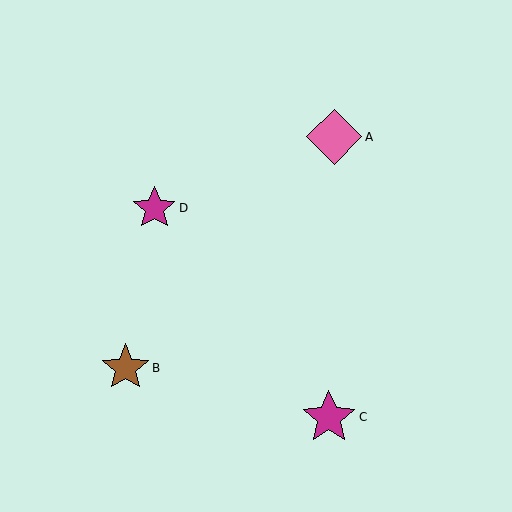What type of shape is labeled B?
Shape B is a brown star.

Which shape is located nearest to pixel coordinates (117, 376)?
The brown star (labeled B) at (126, 368) is nearest to that location.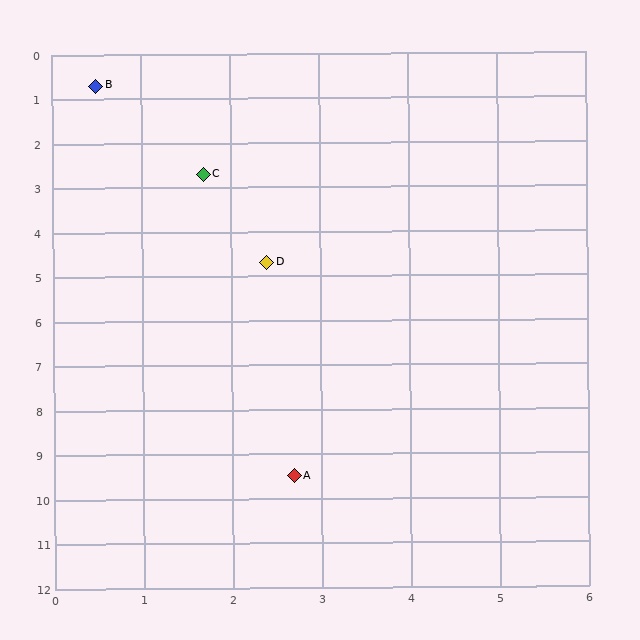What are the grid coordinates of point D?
Point D is at approximately (2.4, 4.7).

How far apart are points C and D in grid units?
Points C and D are about 2.1 grid units apart.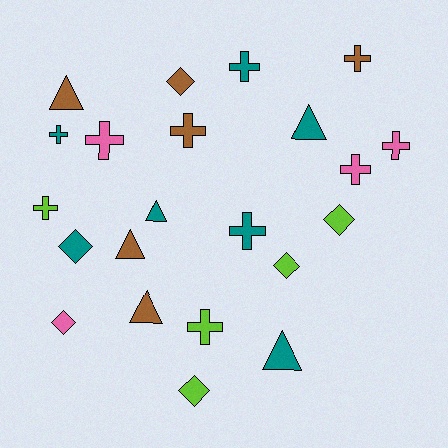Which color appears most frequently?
Teal, with 7 objects.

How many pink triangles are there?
There are no pink triangles.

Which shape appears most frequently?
Cross, with 10 objects.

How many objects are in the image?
There are 22 objects.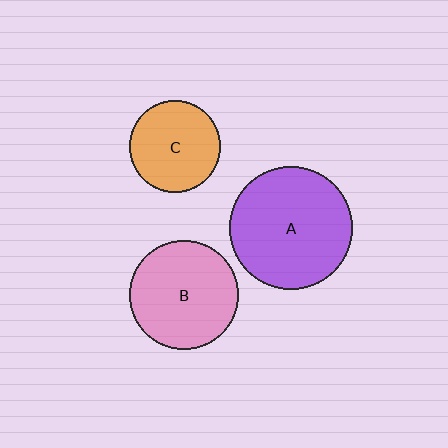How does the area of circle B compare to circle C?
Approximately 1.4 times.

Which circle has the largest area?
Circle A (purple).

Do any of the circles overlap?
No, none of the circles overlap.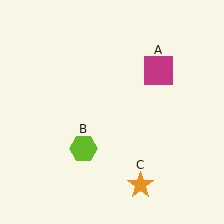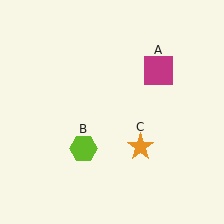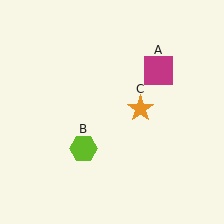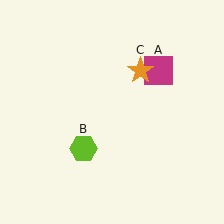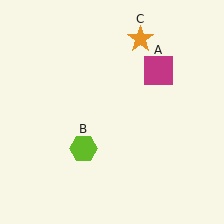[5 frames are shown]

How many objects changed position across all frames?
1 object changed position: orange star (object C).